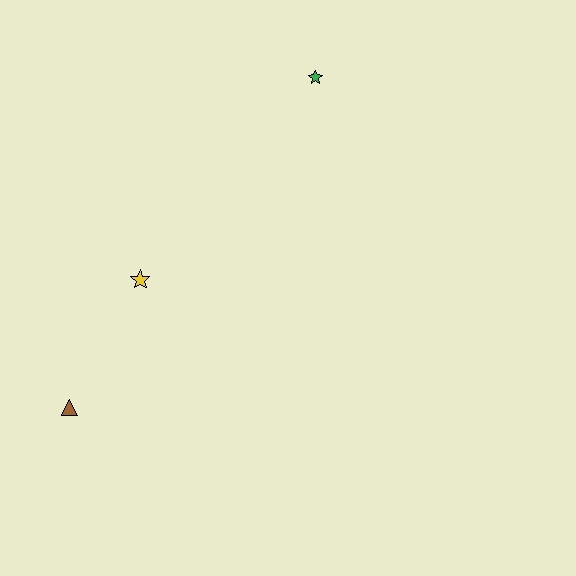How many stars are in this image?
There are 2 stars.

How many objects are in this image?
There are 3 objects.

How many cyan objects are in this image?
There are no cyan objects.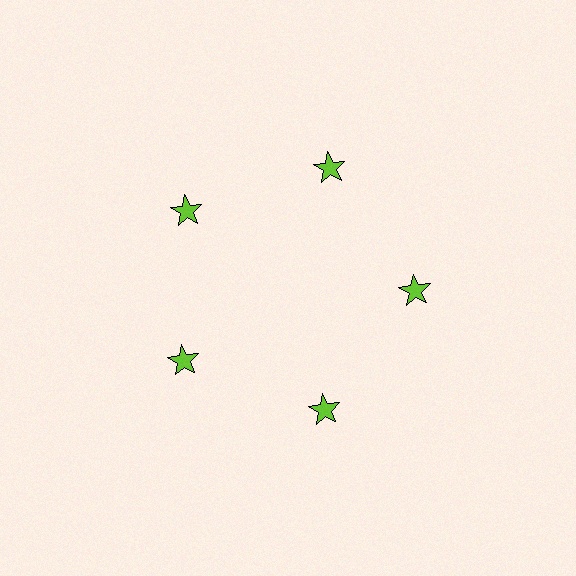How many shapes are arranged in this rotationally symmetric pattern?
There are 5 shapes, arranged in 5 groups of 1.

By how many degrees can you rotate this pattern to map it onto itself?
The pattern maps onto itself every 72 degrees of rotation.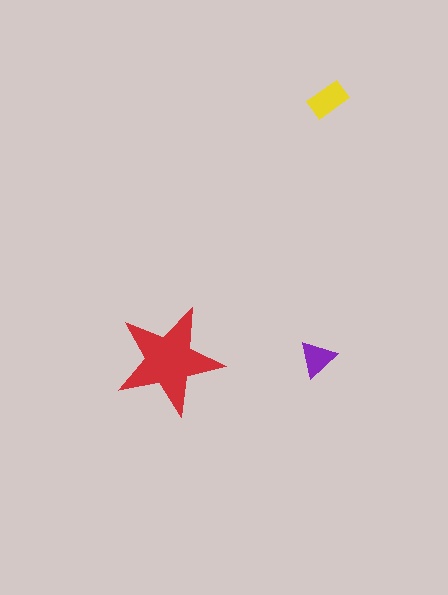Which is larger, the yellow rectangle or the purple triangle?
The yellow rectangle.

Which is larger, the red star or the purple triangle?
The red star.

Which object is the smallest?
The purple triangle.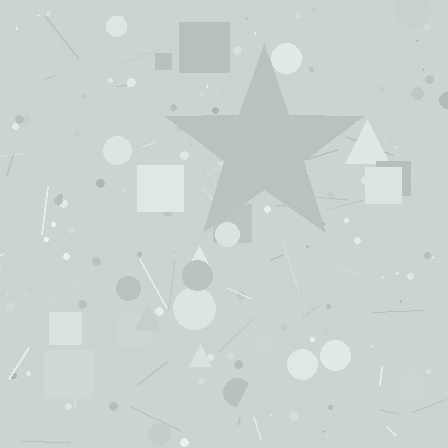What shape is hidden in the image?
A star is hidden in the image.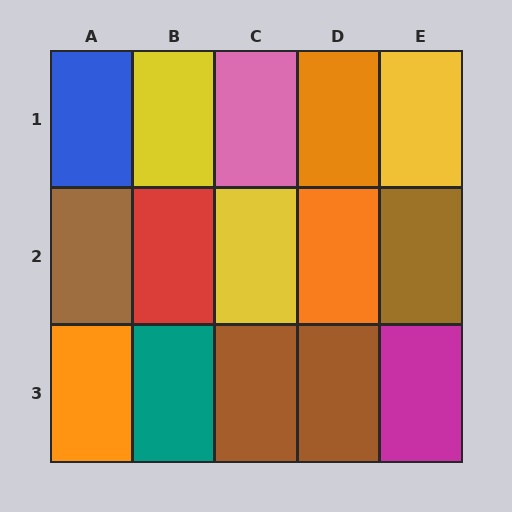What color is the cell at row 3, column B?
Teal.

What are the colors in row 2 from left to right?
Brown, red, yellow, orange, brown.